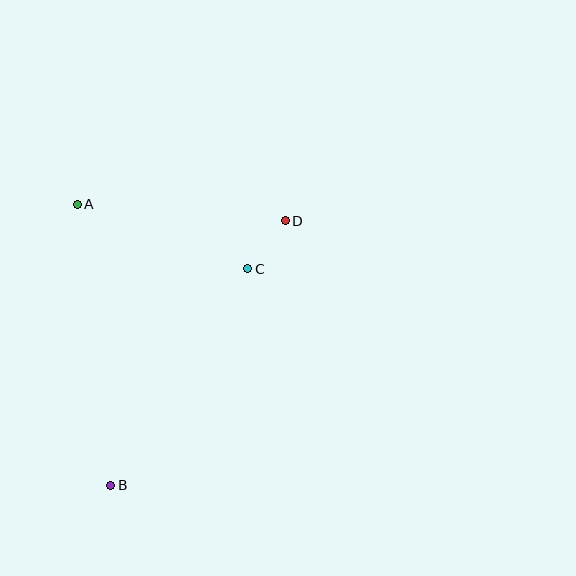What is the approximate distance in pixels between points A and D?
The distance between A and D is approximately 209 pixels.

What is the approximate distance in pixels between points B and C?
The distance between B and C is approximately 256 pixels.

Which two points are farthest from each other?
Points B and D are farthest from each other.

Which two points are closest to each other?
Points C and D are closest to each other.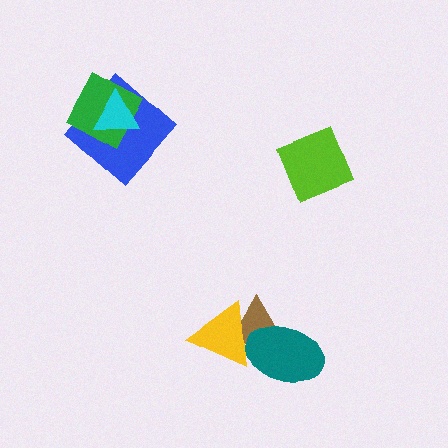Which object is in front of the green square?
The cyan triangle is in front of the green square.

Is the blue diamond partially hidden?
Yes, it is partially covered by another shape.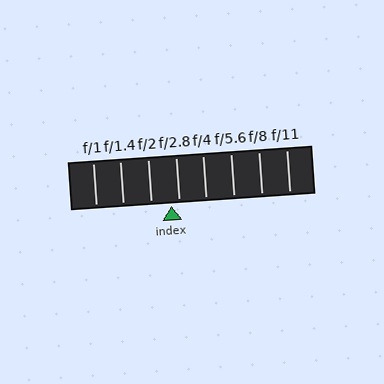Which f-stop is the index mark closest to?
The index mark is closest to f/2.8.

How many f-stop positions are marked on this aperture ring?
There are 8 f-stop positions marked.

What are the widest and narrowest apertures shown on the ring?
The widest aperture shown is f/1 and the narrowest is f/11.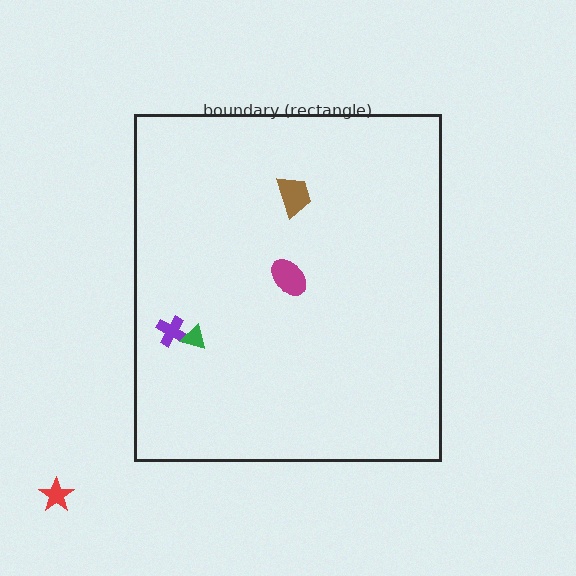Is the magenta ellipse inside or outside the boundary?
Inside.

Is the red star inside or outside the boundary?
Outside.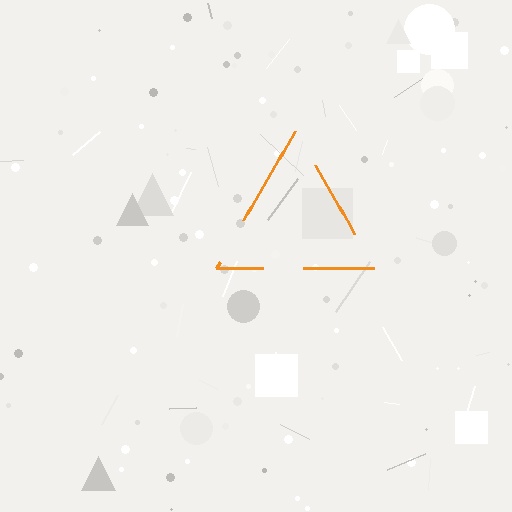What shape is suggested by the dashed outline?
The dashed outline suggests a triangle.